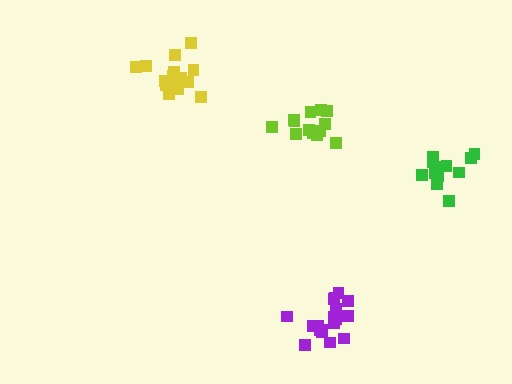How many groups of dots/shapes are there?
There are 4 groups.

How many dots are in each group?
Group 1: 14 dots, Group 2: 16 dots, Group 3: 18 dots, Group 4: 13 dots (61 total).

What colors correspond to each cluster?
The clusters are colored: green, yellow, purple, lime.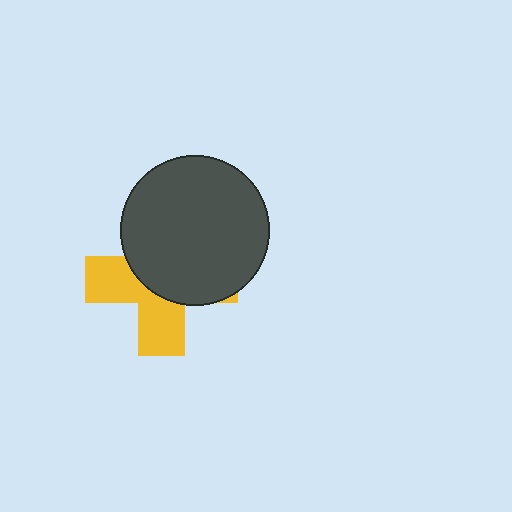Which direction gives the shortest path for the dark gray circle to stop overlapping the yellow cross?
Moving toward the upper-right gives the shortest separation.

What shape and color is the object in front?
The object in front is a dark gray circle.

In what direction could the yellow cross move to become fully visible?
The yellow cross could move toward the lower-left. That would shift it out from behind the dark gray circle entirely.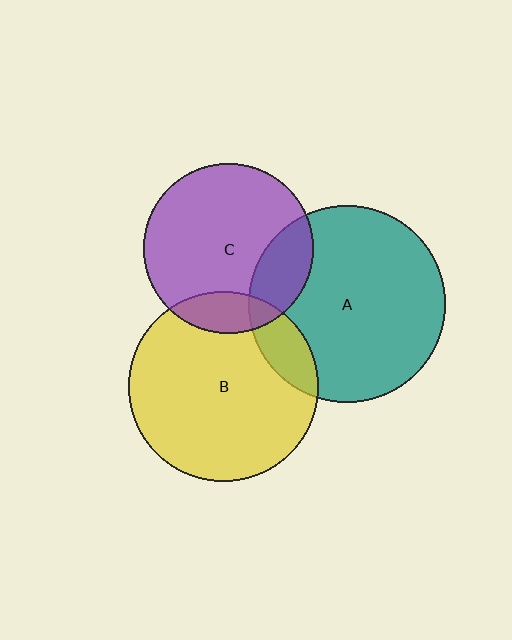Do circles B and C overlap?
Yes.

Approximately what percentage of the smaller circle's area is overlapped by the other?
Approximately 15%.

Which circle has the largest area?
Circle A (teal).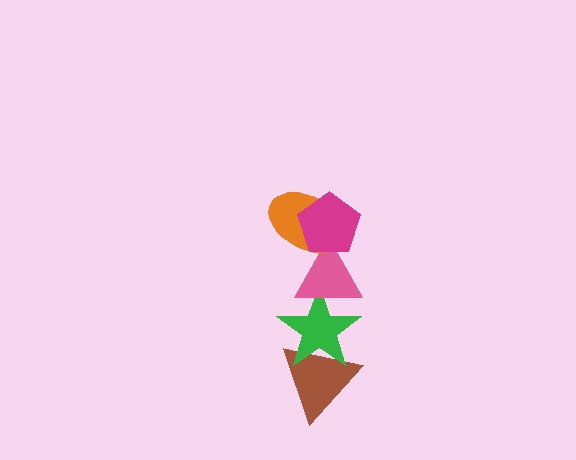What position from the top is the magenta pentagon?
The magenta pentagon is 1st from the top.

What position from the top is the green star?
The green star is 4th from the top.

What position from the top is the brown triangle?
The brown triangle is 5th from the top.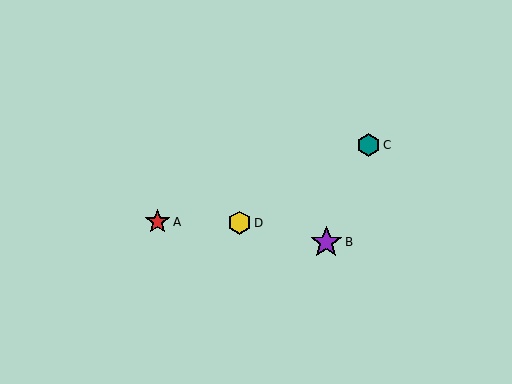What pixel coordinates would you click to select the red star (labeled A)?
Click at (157, 222) to select the red star A.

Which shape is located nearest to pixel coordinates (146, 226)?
The red star (labeled A) at (157, 222) is nearest to that location.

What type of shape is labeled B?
Shape B is a purple star.